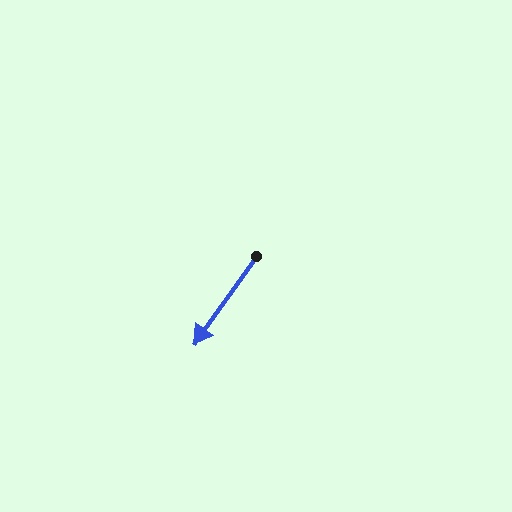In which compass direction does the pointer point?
Southwest.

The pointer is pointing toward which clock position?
Roughly 7 o'clock.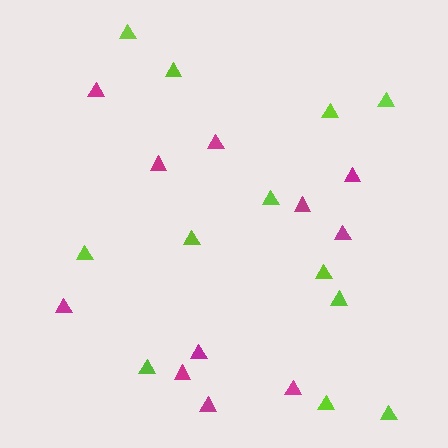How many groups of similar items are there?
There are 2 groups: one group of magenta triangles (11) and one group of lime triangles (12).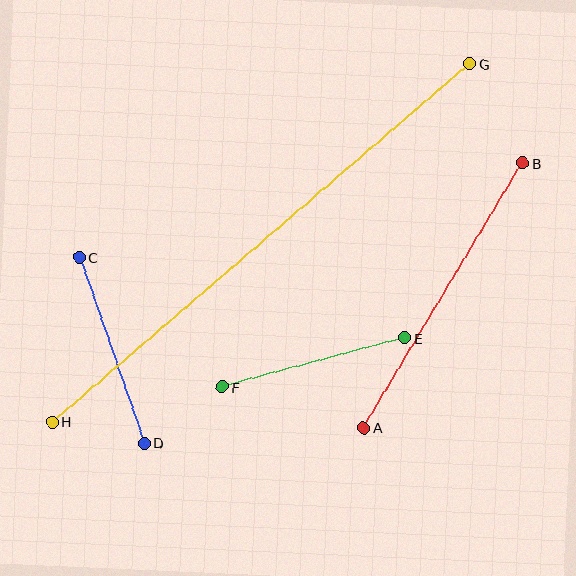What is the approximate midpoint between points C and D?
The midpoint is at approximately (112, 350) pixels.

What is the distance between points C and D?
The distance is approximately 196 pixels.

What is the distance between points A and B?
The distance is approximately 309 pixels.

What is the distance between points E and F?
The distance is approximately 189 pixels.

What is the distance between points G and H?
The distance is approximately 551 pixels.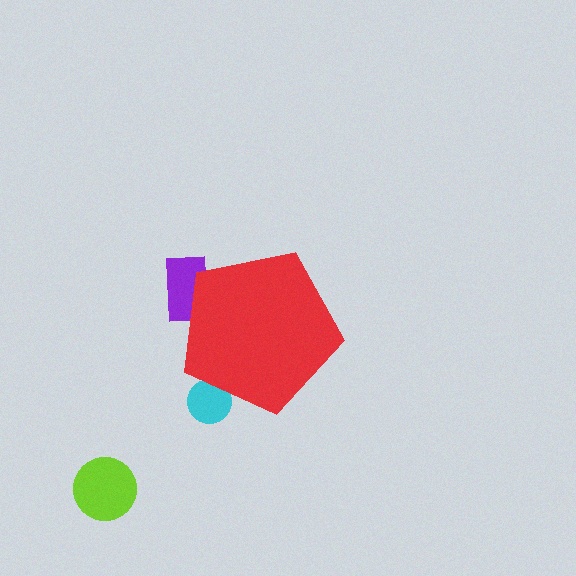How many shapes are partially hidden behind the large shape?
2 shapes are partially hidden.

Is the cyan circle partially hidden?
Yes, the cyan circle is partially hidden behind the red pentagon.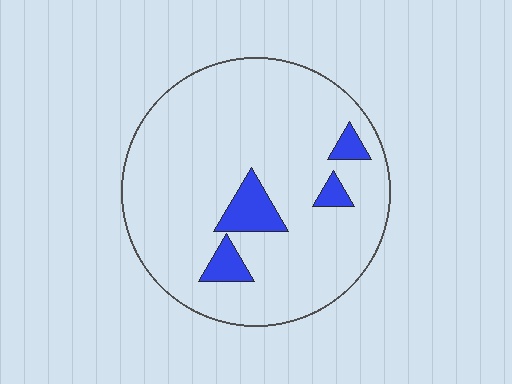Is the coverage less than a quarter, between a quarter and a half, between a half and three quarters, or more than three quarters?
Less than a quarter.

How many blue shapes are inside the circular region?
4.